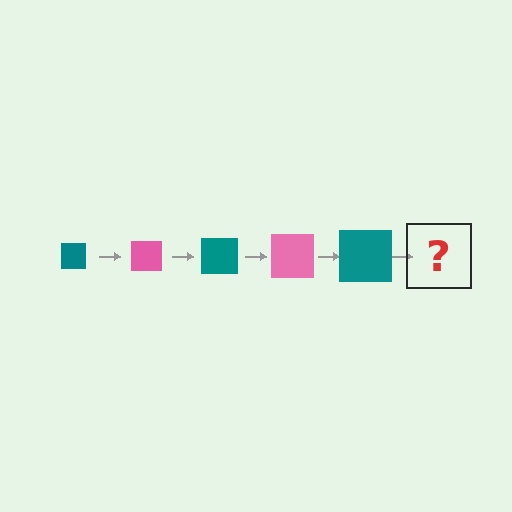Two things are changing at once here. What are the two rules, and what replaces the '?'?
The two rules are that the square grows larger each step and the color cycles through teal and pink. The '?' should be a pink square, larger than the previous one.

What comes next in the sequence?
The next element should be a pink square, larger than the previous one.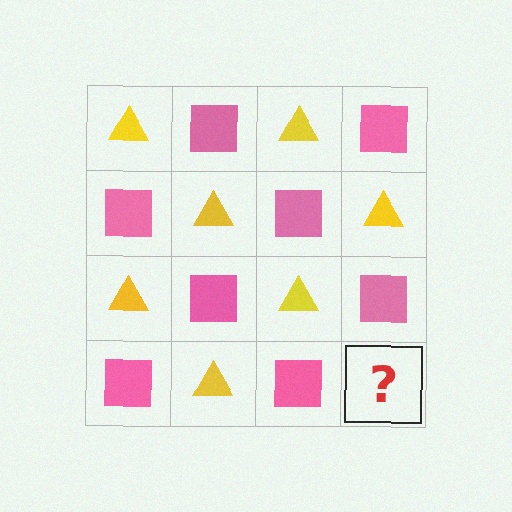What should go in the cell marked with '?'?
The missing cell should contain a yellow triangle.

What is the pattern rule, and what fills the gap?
The rule is that it alternates yellow triangle and pink square in a checkerboard pattern. The gap should be filled with a yellow triangle.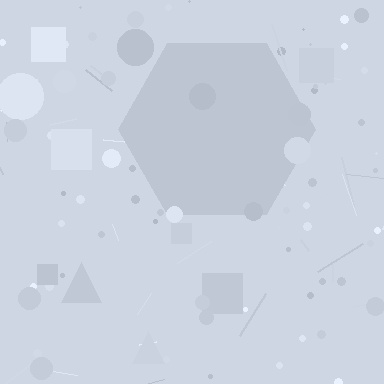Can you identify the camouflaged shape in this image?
The camouflaged shape is a hexagon.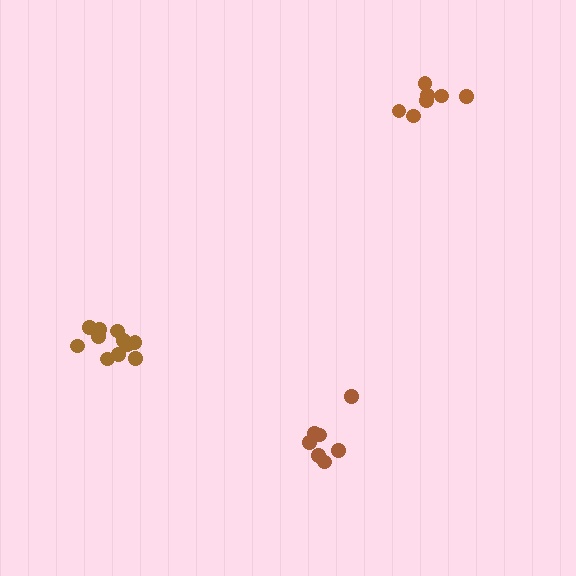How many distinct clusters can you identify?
There are 3 distinct clusters.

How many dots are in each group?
Group 1: 7 dots, Group 2: 7 dots, Group 3: 12 dots (26 total).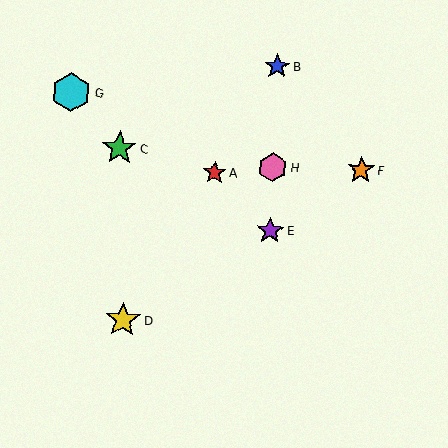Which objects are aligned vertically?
Objects B, E, H are aligned vertically.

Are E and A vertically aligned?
No, E is at x≈270 and A is at x≈215.